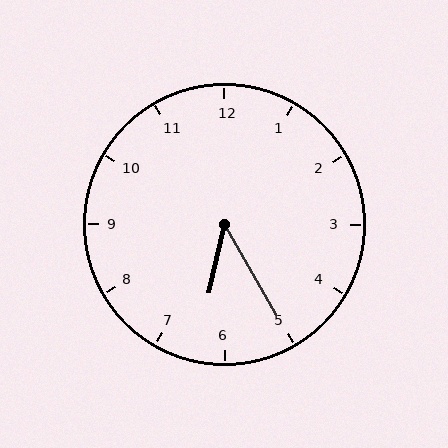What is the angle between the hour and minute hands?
Approximately 42 degrees.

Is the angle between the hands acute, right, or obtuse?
It is acute.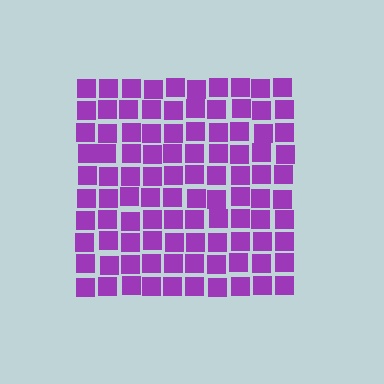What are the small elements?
The small elements are squares.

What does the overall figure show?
The overall figure shows a square.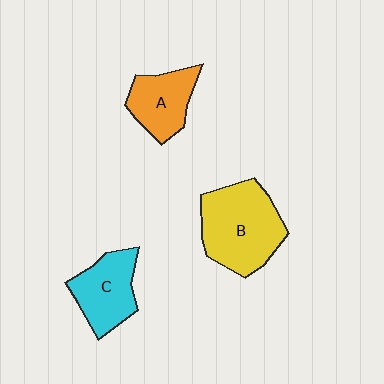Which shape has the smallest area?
Shape A (orange).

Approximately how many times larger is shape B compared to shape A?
Approximately 1.6 times.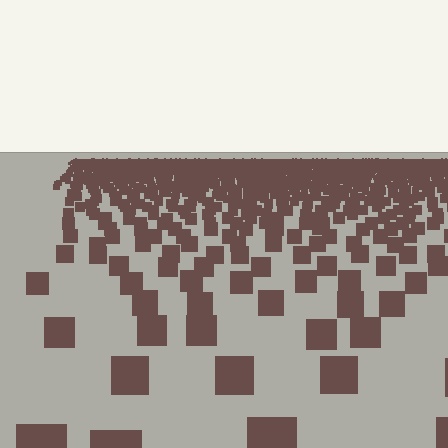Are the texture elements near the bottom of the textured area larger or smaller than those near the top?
Larger. Near the bottom, elements are closer to the viewer and appear at a bigger on-screen size.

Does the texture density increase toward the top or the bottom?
Density increases toward the top.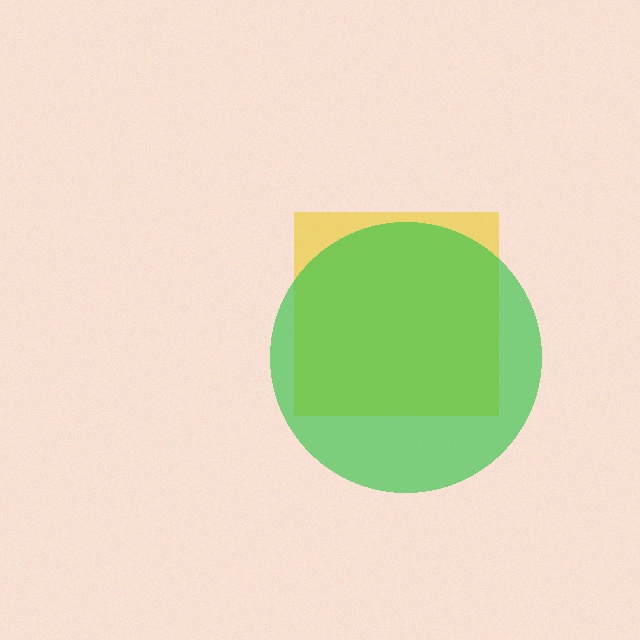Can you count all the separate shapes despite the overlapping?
Yes, there are 2 separate shapes.